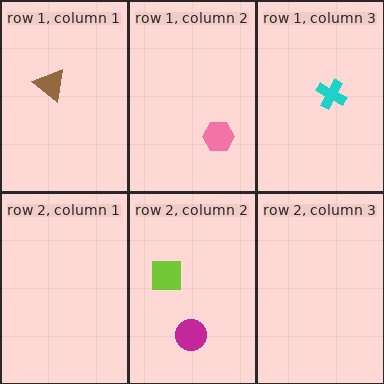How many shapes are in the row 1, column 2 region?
1.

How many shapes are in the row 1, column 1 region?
1.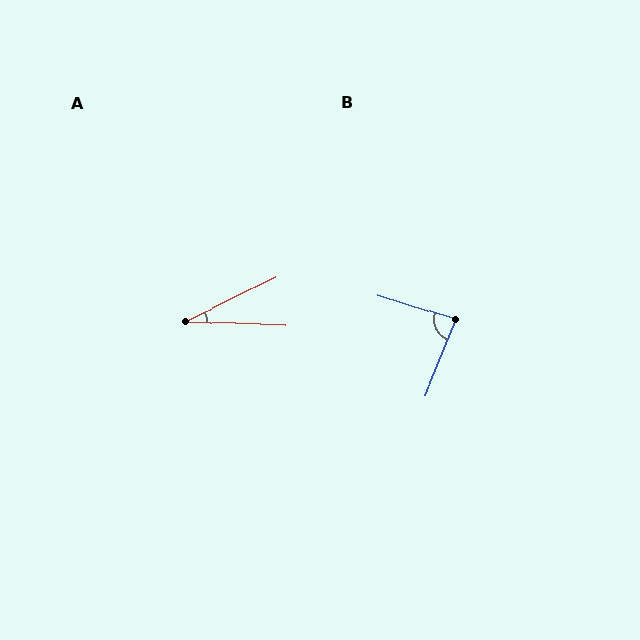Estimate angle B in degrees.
Approximately 86 degrees.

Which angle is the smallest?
A, at approximately 28 degrees.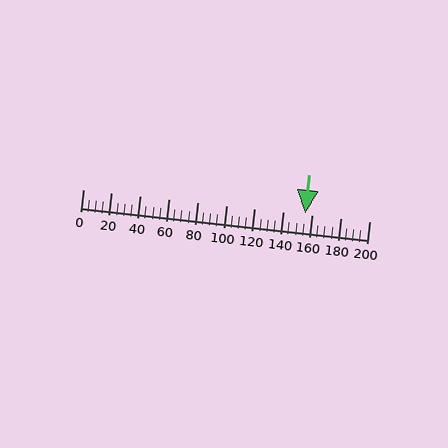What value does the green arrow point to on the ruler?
The green arrow points to approximately 155.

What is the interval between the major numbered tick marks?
The major tick marks are spaced 20 units apart.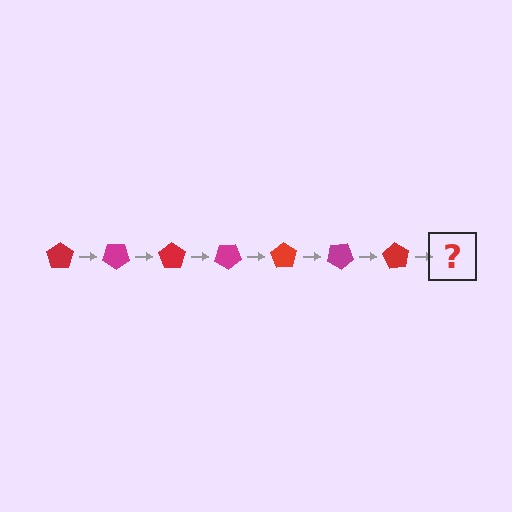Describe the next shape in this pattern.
It should be a magenta pentagon, rotated 245 degrees from the start.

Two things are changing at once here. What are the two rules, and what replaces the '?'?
The two rules are that it rotates 35 degrees each step and the color cycles through red and magenta. The '?' should be a magenta pentagon, rotated 245 degrees from the start.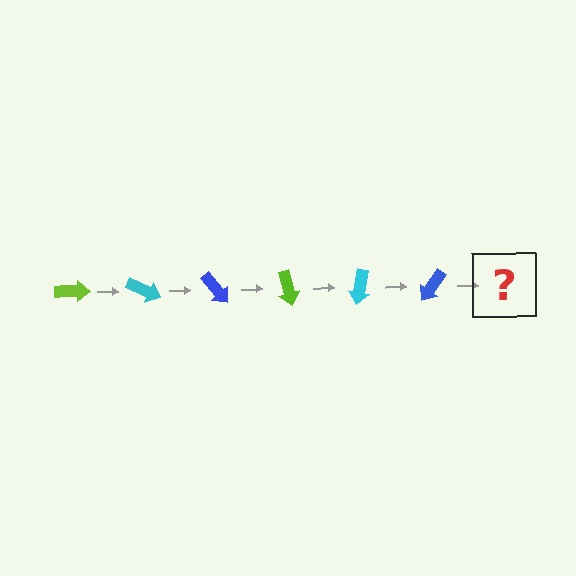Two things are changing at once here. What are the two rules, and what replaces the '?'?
The two rules are that it rotates 25 degrees each step and the color cycles through lime, cyan, and blue. The '?' should be a lime arrow, rotated 150 degrees from the start.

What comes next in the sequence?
The next element should be a lime arrow, rotated 150 degrees from the start.